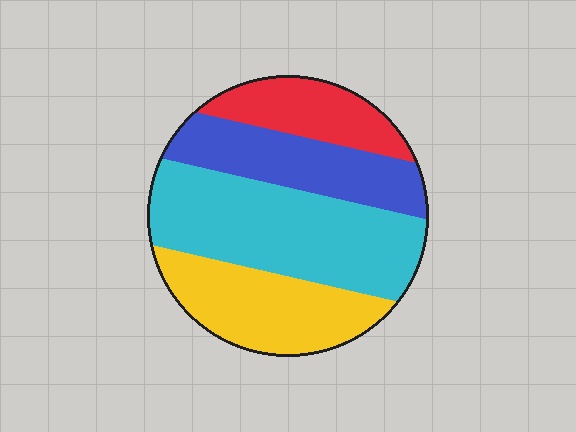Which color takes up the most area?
Cyan, at roughly 40%.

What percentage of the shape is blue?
Blue covers roughly 20% of the shape.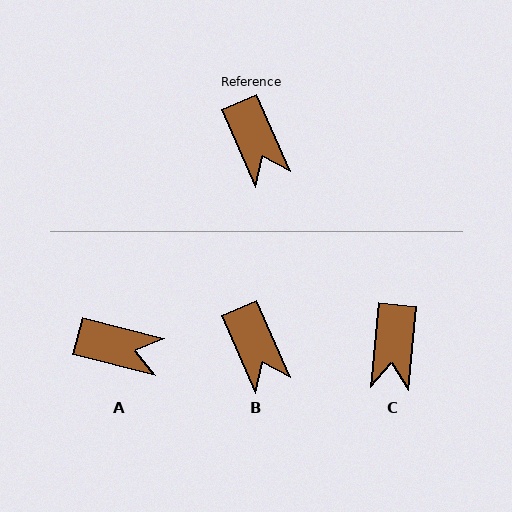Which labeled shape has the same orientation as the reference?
B.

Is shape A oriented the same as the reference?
No, it is off by about 52 degrees.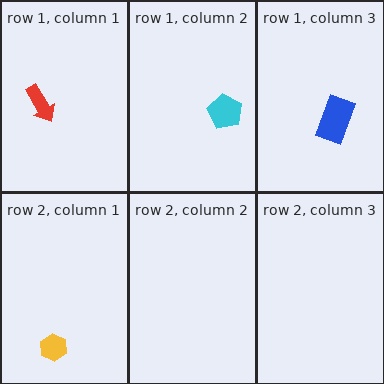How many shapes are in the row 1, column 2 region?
1.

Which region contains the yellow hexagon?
The row 2, column 1 region.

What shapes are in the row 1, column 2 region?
The cyan pentagon.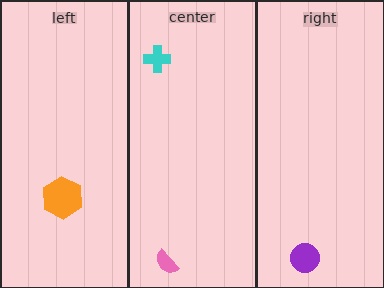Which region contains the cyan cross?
The center region.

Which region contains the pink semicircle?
The center region.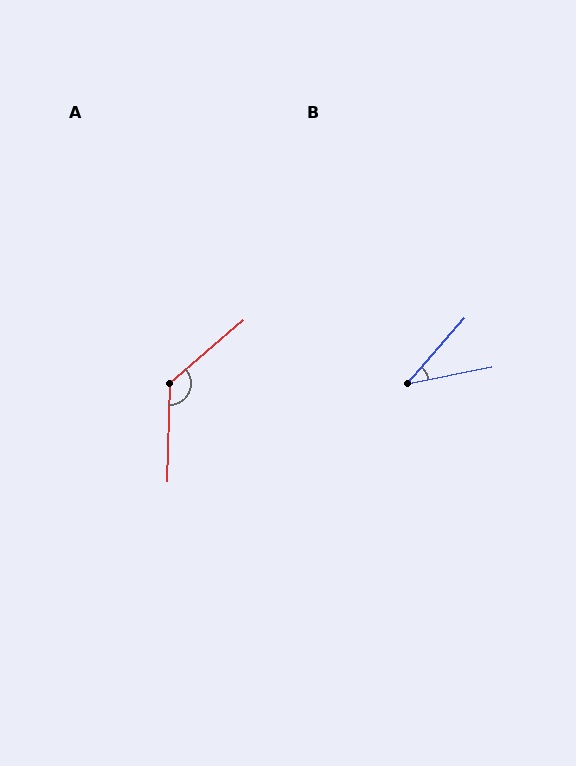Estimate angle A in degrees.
Approximately 132 degrees.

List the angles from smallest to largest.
B (38°), A (132°).